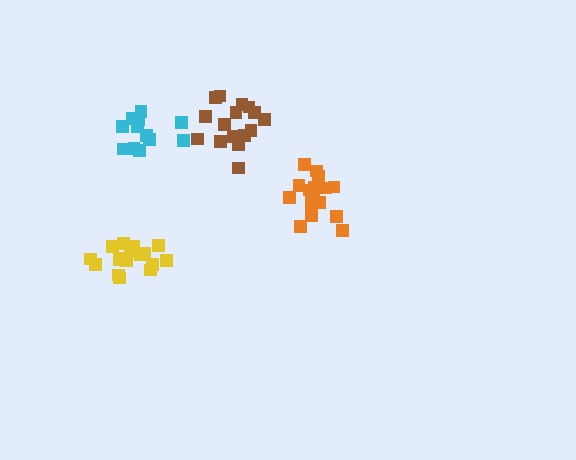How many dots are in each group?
Group 1: 16 dots, Group 2: 12 dots, Group 3: 17 dots, Group 4: 17 dots (62 total).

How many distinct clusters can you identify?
There are 4 distinct clusters.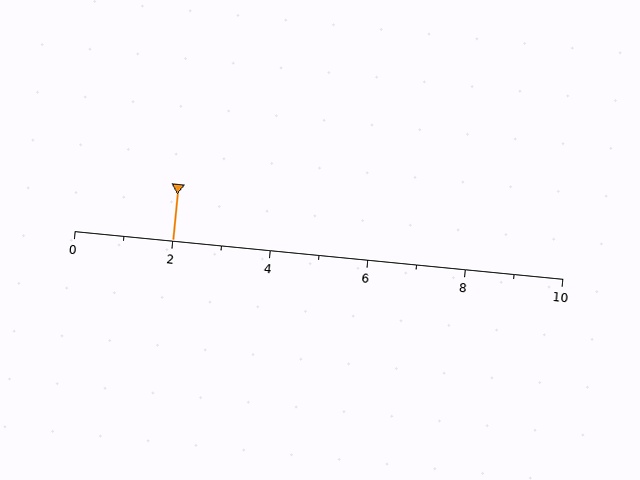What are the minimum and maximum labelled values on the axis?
The axis runs from 0 to 10.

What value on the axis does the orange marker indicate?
The marker indicates approximately 2.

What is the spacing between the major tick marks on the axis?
The major ticks are spaced 2 apart.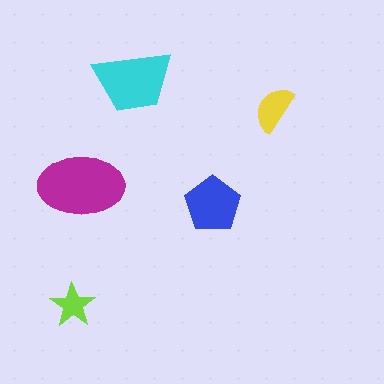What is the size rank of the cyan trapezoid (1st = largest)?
2nd.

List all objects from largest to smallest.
The magenta ellipse, the cyan trapezoid, the blue pentagon, the yellow semicircle, the lime star.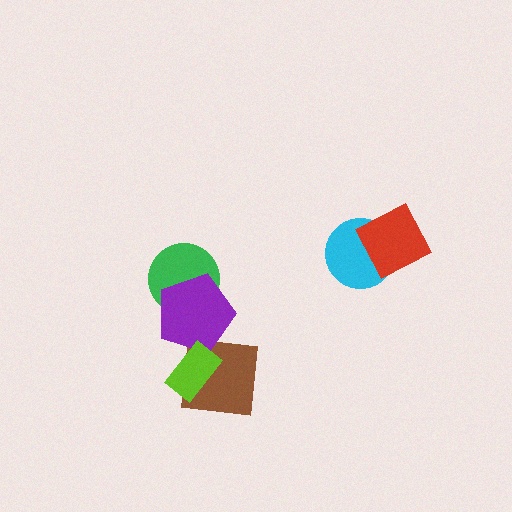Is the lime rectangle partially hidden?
No, no other shape covers it.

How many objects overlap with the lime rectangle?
2 objects overlap with the lime rectangle.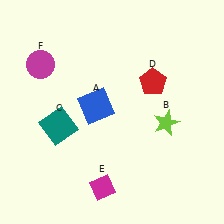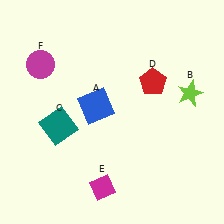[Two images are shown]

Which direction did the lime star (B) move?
The lime star (B) moved up.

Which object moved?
The lime star (B) moved up.